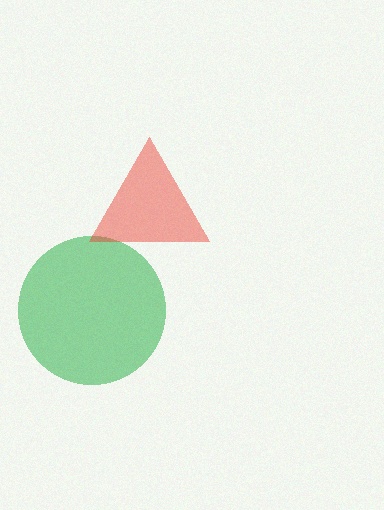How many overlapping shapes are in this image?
There are 2 overlapping shapes in the image.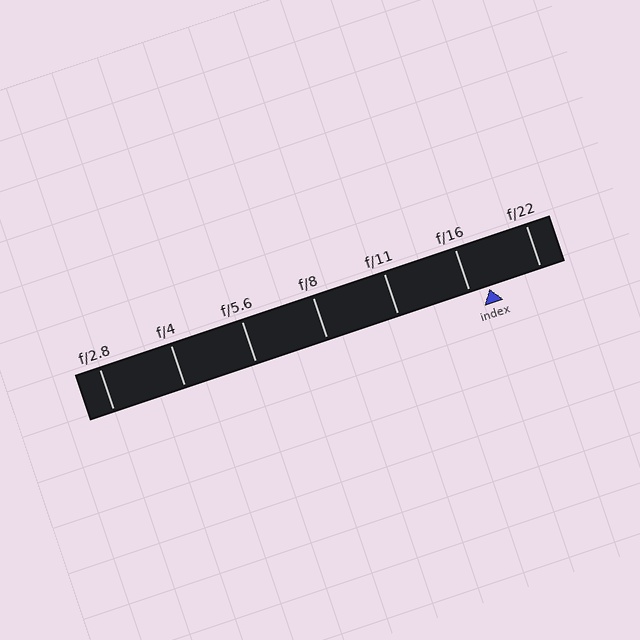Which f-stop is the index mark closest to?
The index mark is closest to f/16.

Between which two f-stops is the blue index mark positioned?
The index mark is between f/16 and f/22.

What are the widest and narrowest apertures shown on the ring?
The widest aperture shown is f/2.8 and the narrowest is f/22.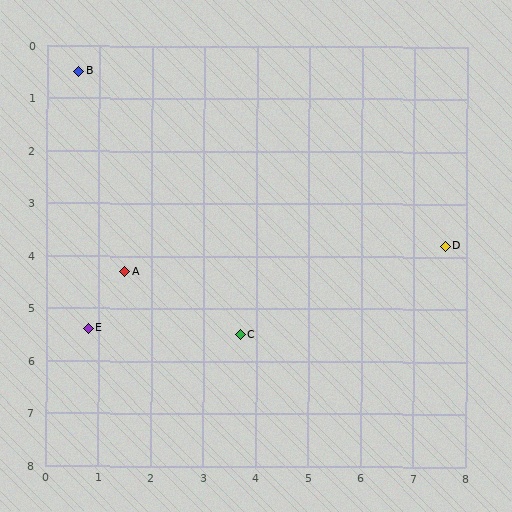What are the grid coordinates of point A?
Point A is at approximately (1.5, 4.3).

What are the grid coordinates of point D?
Point D is at approximately (7.6, 3.8).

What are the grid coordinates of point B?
Point B is at approximately (0.6, 0.5).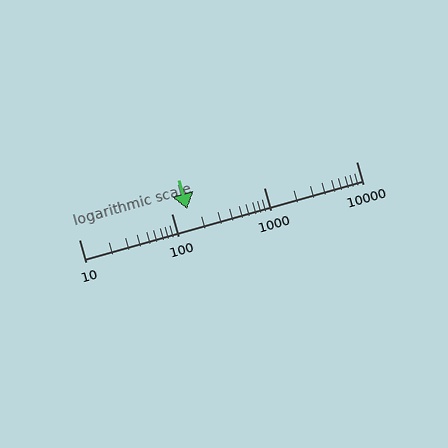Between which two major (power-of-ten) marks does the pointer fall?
The pointer is between 100 and 1000.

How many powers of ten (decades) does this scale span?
The scale spans 3 decades, from 10 to 10000.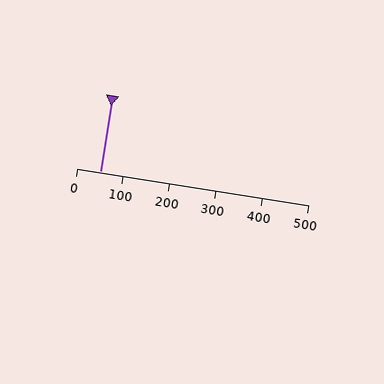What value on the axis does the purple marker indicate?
The marker indicates approximately 50.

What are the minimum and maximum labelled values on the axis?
The axis runs from 0 to 500.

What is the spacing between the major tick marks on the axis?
The major ticks are spaced 100 apart.